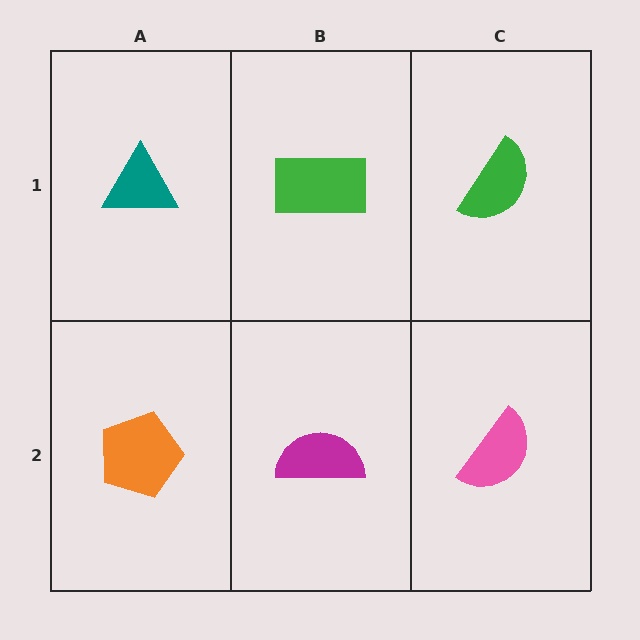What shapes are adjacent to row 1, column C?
A pink semicircle (row 2, column C), a green rectangle (row 1, column B).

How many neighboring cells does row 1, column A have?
2.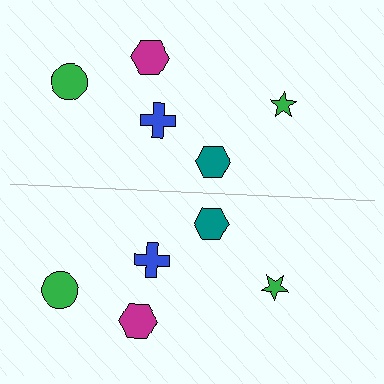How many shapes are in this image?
There are 10 shapes in this image.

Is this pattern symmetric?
Yes, this pattern has bilateral (reflection) symmetry.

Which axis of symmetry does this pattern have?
The pattern has a horizontal axis of symmetry running through the center of the image.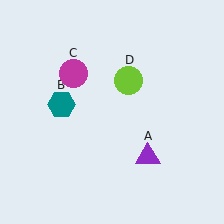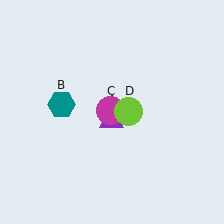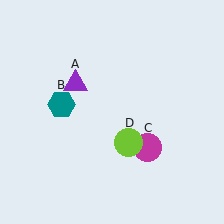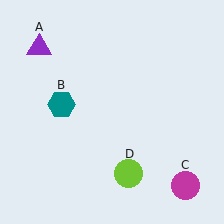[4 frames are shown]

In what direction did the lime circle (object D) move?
The lime circle (object D) moved down.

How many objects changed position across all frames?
3 objects changed position: purple triangle (object A), magenta circle (object C), lime circle (object D).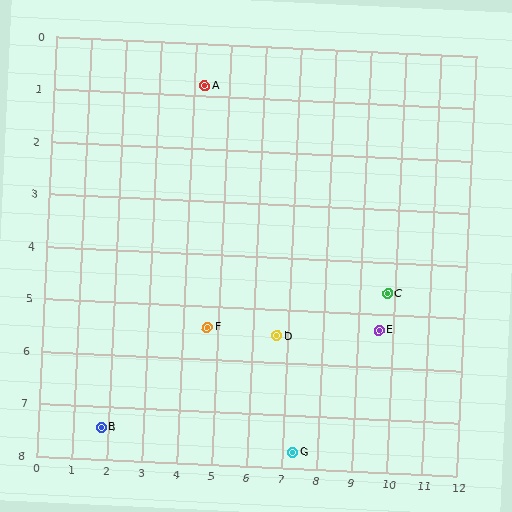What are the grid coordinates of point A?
Point A is at approximately (4.3, 0.8).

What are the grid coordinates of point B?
Point B is at approximately (1.8, 7.4).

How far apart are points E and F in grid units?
Points E and F are about 4.9 grid units apart.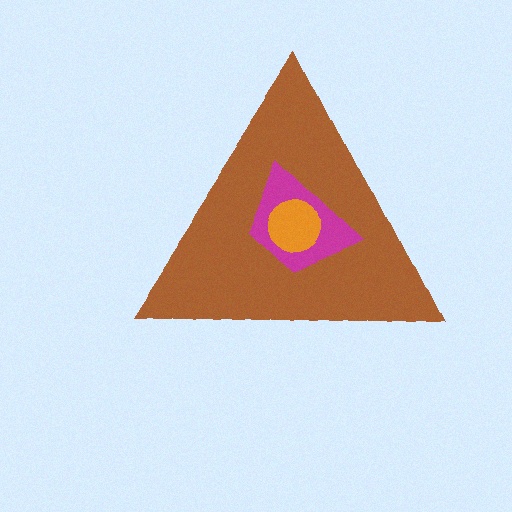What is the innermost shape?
The orange circle.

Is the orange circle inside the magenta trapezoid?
Yes.